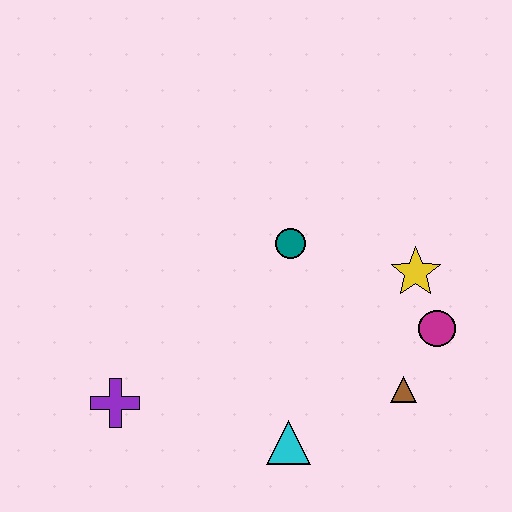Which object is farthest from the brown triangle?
The purple cross is farthest from the brown triangle.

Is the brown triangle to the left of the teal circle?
No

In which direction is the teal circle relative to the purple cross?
The teal circle is to the right of the purple cross.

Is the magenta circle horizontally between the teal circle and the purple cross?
No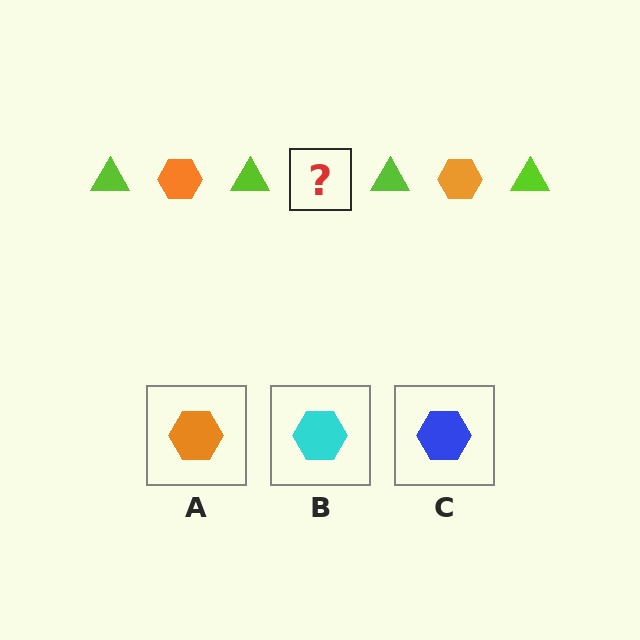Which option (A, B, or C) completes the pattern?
A.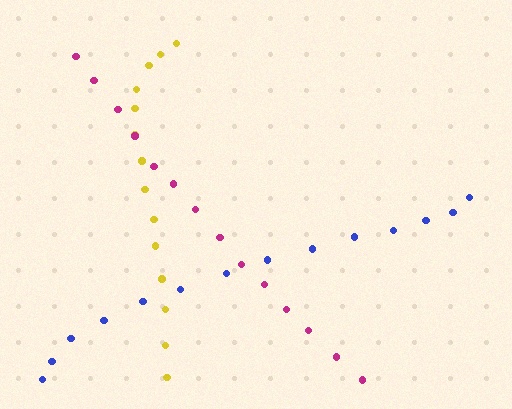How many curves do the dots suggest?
There are 3 distinct paths.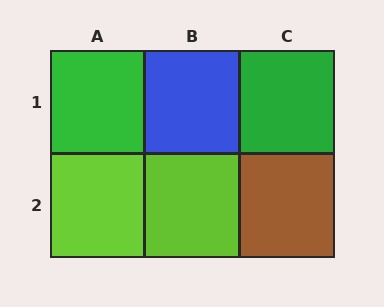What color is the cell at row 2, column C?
Brown.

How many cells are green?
2 cells are green.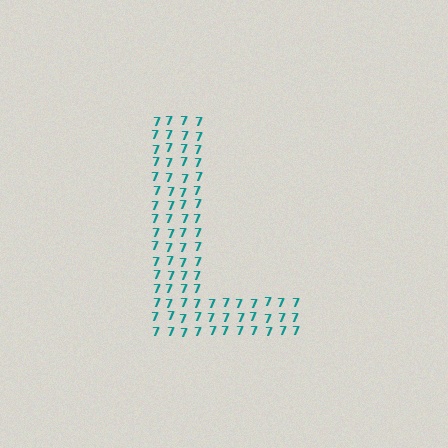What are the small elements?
The small elements are digit 7's.